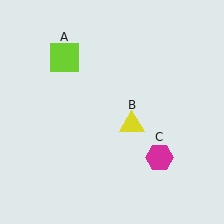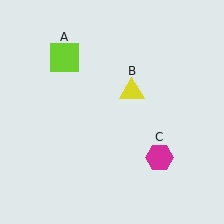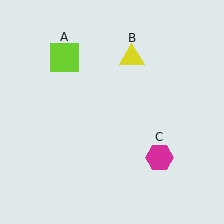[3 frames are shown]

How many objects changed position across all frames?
1 object changed position: yellow triangle (object B).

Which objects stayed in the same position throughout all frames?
Lime square (object A) and magenta hexagon (object C) remained stationary.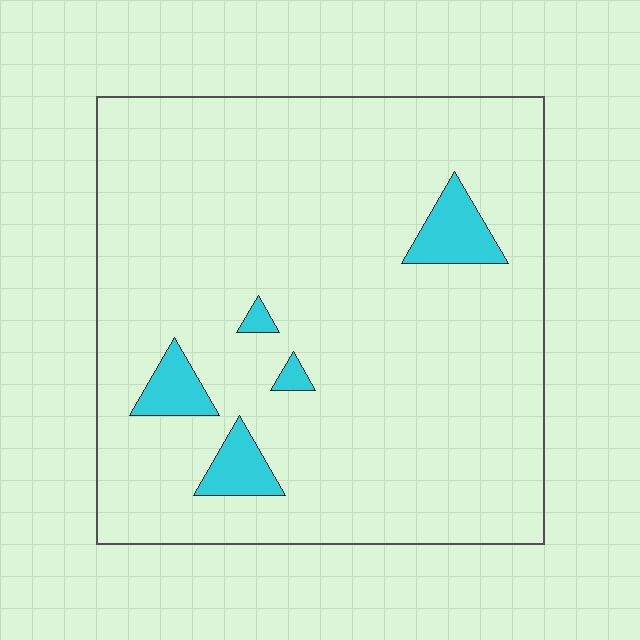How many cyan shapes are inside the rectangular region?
5.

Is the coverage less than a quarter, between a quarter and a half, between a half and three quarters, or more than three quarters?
Less than a quarter.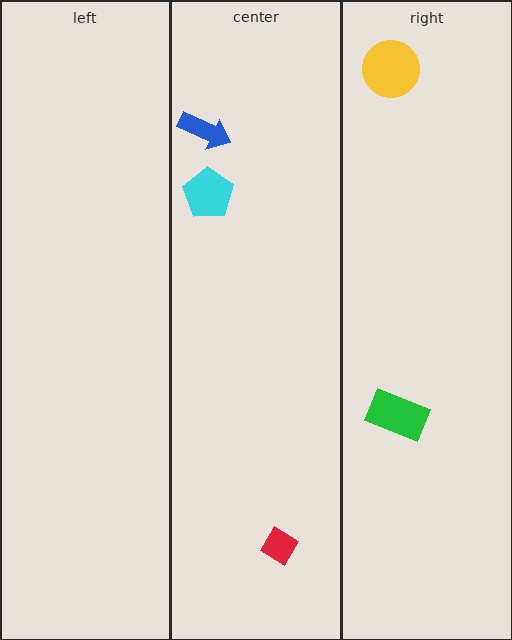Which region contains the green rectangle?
The right region.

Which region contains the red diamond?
The center region.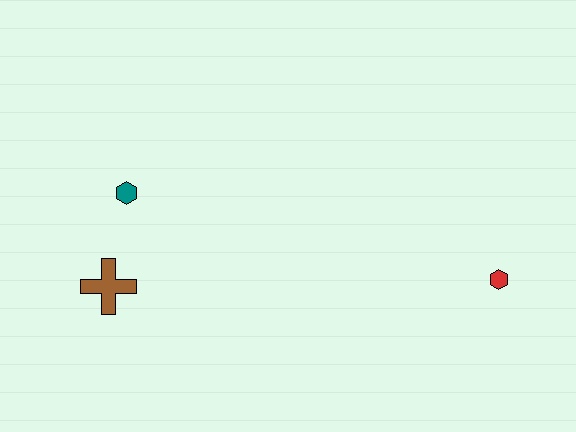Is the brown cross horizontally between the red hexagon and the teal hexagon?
No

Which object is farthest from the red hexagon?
The brown cross is farthest from the red hexagon.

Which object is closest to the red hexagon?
The teal hexagon is closest to the red hexagon.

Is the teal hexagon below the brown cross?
No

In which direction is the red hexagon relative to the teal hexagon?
The red hexagon is to the right of the teal hexagon.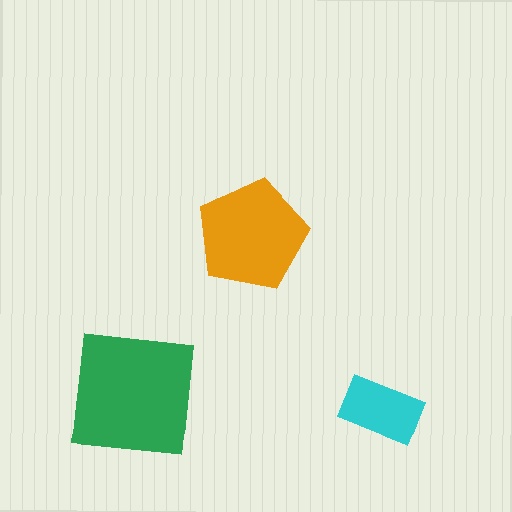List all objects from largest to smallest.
The green square, the orange pentagon, the cyan rectangle.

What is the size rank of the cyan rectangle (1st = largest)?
3rd.